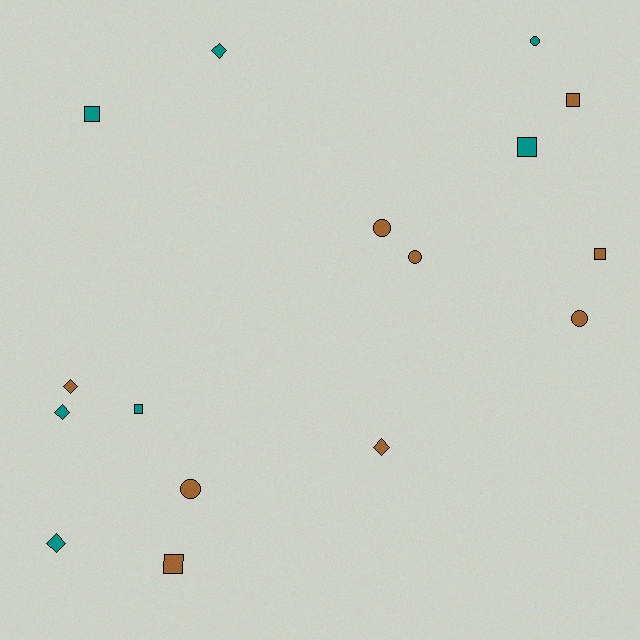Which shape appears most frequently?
Square, with 6 objects.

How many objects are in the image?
There are 16 objects.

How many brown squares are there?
There are 3 brown squares.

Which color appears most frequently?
Brown, with 9 objects.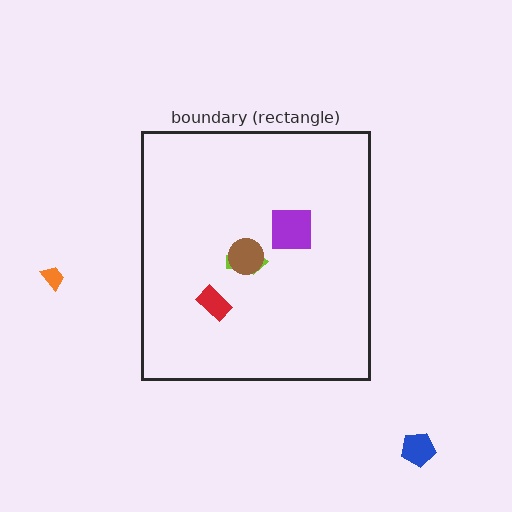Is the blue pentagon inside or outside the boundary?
Outside.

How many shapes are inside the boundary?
4 inside, 2 outside.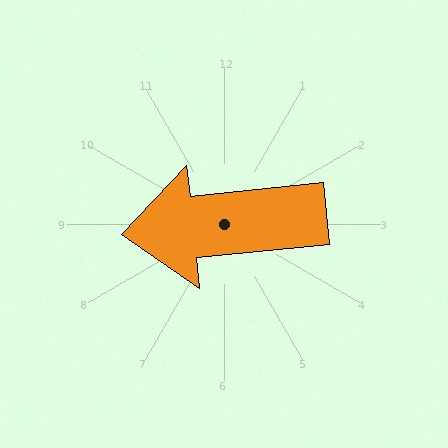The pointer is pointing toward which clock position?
Roughly 9 o'clock.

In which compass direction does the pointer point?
West.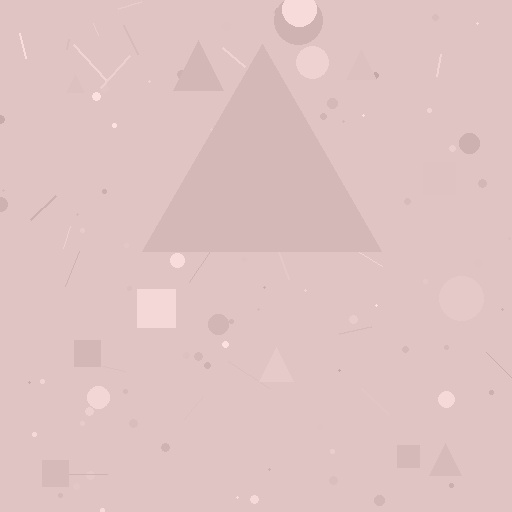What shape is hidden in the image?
A triangle is hidden in the image.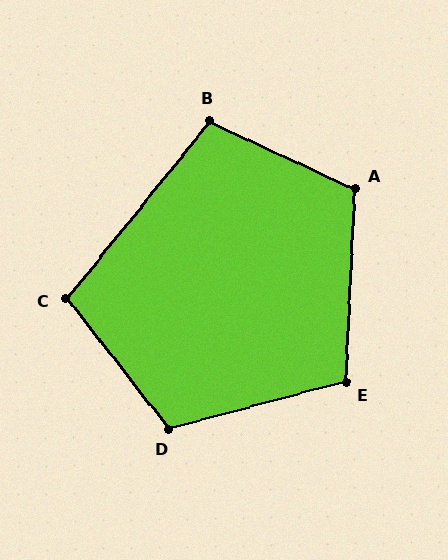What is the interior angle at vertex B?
Approximately 104 degrees (obtuse).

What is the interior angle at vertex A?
Approximately 112 degrees (obtuse).